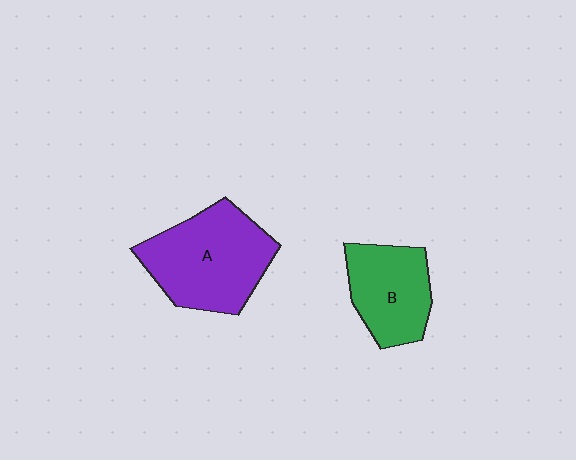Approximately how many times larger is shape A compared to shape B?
Approximately 1.5 times.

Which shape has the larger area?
Shape A (purple).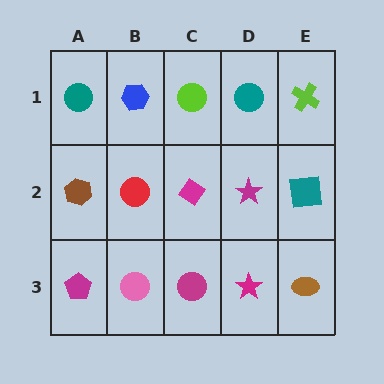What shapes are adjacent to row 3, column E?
A teal square (row 2, column E), a magenta star (row 3, column D).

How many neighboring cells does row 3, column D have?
3.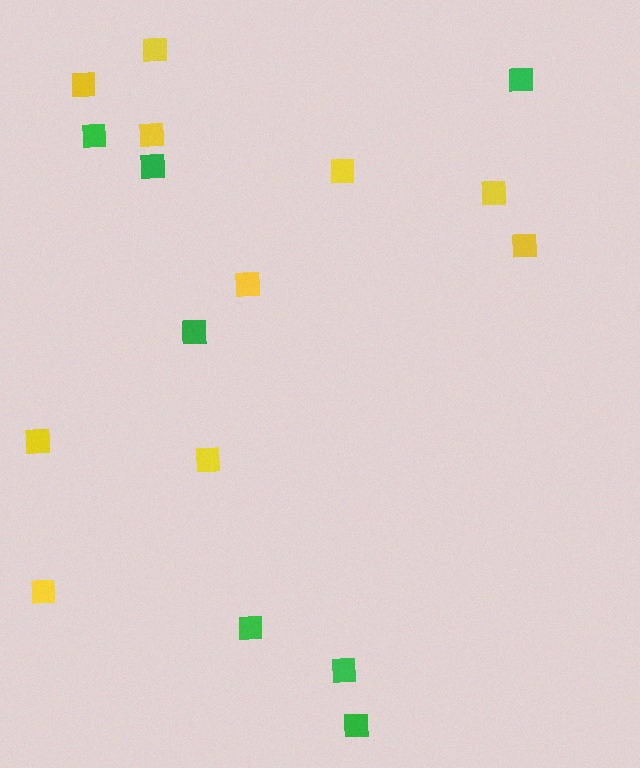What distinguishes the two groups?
There are 2 groups: one group of yellow squares (10) and one group of green squares (7).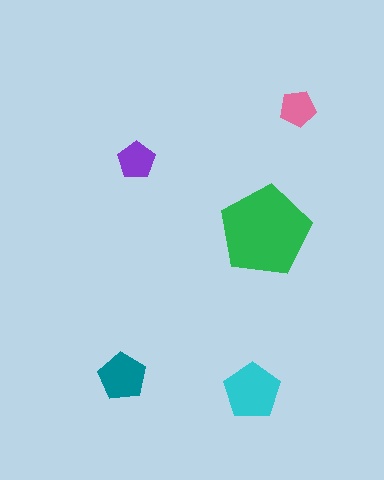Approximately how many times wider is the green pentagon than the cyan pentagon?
About 1.5 times wider.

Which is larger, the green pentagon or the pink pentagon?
The green one.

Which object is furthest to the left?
The teal pentagon is leftmost.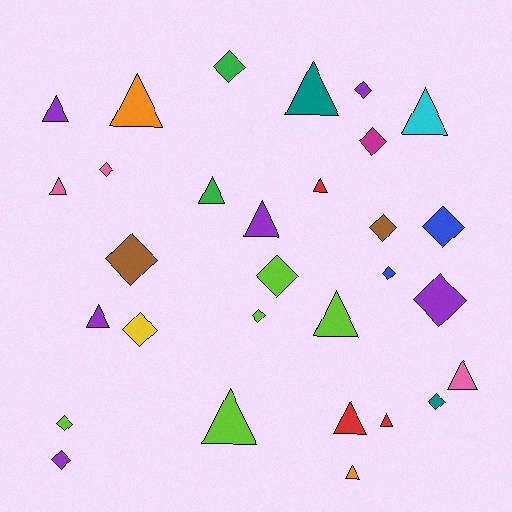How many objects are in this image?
There are 30 objects.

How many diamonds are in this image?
There are 15 diamonds.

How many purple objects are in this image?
There are 6 purple objects.